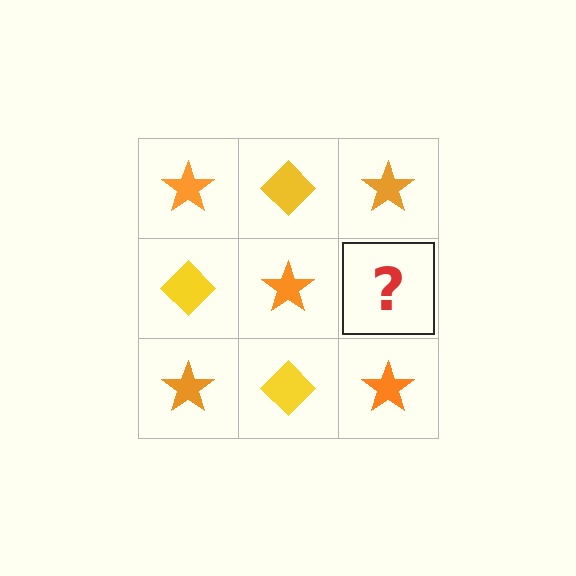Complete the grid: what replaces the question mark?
The question mark should be replaced with a yellow diamond.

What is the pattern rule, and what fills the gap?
The rule is that it alternates orange star and yellow diamond in a checkerboard pattern. The gap should be filled with a yellow diamond.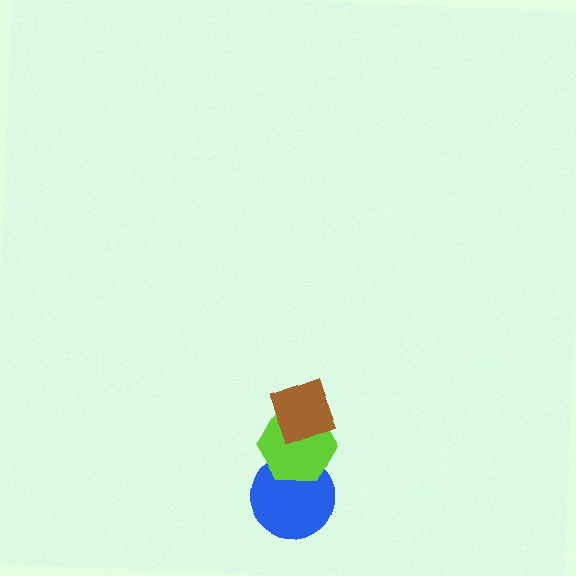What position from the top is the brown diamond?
The brown diamond is 1st from the top.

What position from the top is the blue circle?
The blue circle is 3rd from the top.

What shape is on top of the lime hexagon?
The brown diamond is on top of the lime hexagon.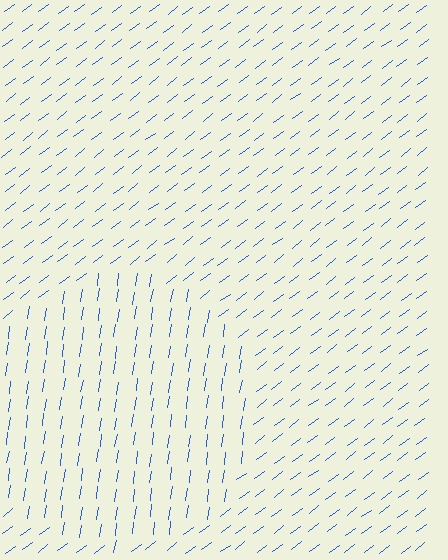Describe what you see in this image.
The image is filled with small blue line segments. A circle region in the image has lines oriented differently from the surrounding lines, creating a visible texture boundary.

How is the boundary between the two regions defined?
The boundary is defined purely by a change in line orientation (approximately 45 degrees difference). All lines are the same color and thickness.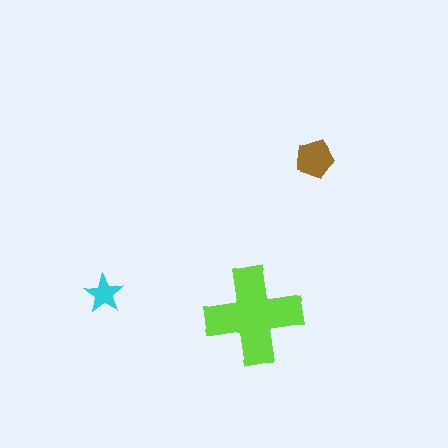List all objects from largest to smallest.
The lime cross, the brown pentagon, the cyan star.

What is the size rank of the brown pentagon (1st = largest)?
2nd.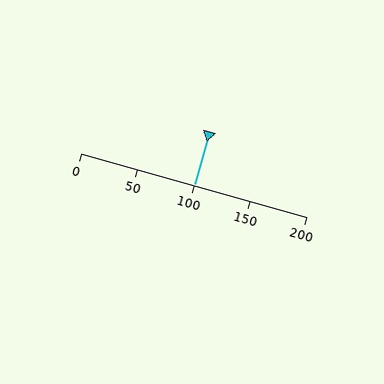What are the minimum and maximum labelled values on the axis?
The axis runs from 0 to 200.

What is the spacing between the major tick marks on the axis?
The major ticks are spaced 50 apart.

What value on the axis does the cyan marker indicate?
The marker indicates approximately 100.